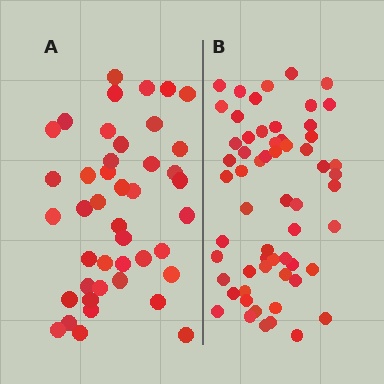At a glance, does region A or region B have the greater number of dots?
Region B (the right region) has more dots.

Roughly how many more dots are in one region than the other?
Region B has approximately 15 more dots than region A.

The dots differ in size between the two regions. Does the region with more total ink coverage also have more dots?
No. Region A has more total ink coverage because its dots are larger, but region B actually contains more individual dots. Total area can be misleading — the number of items is what matters here.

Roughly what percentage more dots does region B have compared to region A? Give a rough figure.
About 40% more.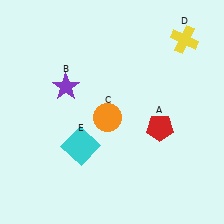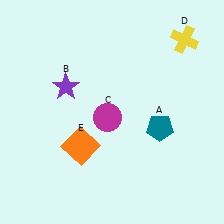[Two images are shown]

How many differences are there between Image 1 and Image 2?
There are 3 differences between the two images.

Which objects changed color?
A changed from red to teal. C changed from orange to magenta. E changed from cyan to orange.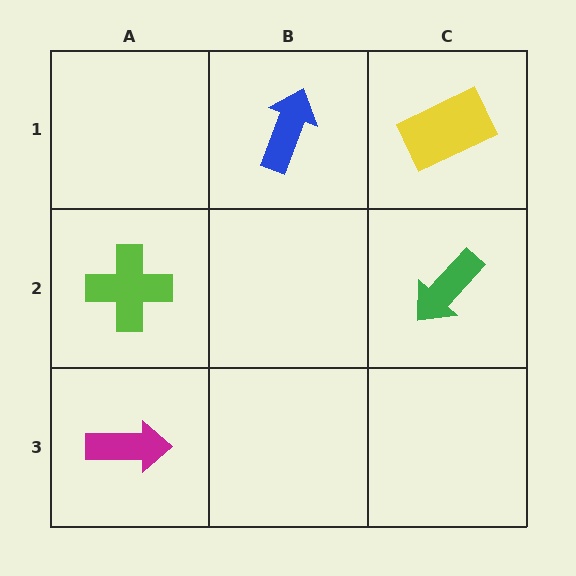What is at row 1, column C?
A yellow rectangle.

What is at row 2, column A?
A lime cross.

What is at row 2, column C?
A green arrow.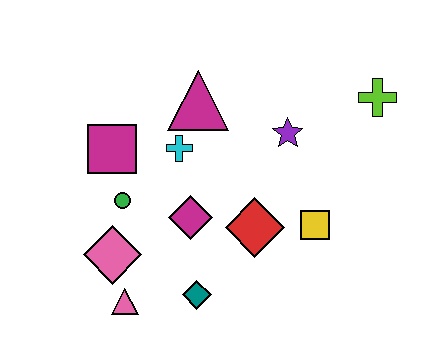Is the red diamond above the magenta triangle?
No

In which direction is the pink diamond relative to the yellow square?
The pink diamond is to the left of the yellow square.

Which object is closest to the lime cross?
The purple star is closest to the lime cross.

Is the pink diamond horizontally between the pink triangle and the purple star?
No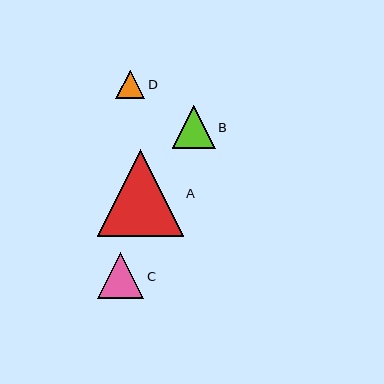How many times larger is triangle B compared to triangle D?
Triangle B is approximately 1.5 times the size of triangle D.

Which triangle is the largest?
Triangle A is the largest with a size of approximately 86 pixels.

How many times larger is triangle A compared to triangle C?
Triangle A is approximately 1.9 times the size of triangle C.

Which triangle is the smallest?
Triangle D is the smallest with a size of approximately 29 pixels.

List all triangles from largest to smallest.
From largest to smallest: A, C, B, D.